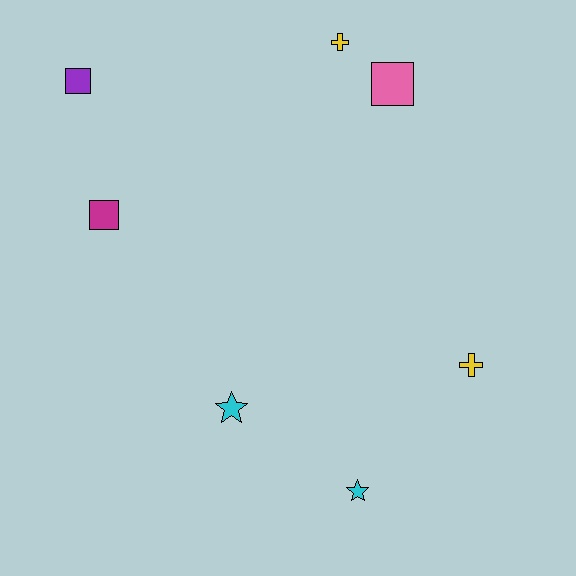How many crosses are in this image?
There are 2 crosses.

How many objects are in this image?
There are 7 objects.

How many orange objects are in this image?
There are no orange objects.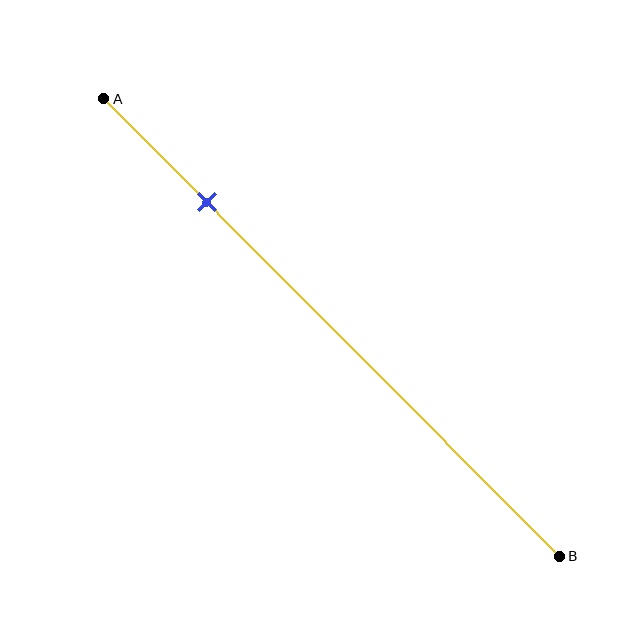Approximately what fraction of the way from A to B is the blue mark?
The blue mark is approximately 25% of the way from A to B.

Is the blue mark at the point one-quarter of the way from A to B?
Yes, the mark is approximately at the one-quarter point.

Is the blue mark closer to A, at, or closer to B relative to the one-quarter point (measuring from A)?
The blue mark is approximately at the one-quarter point of segment AB.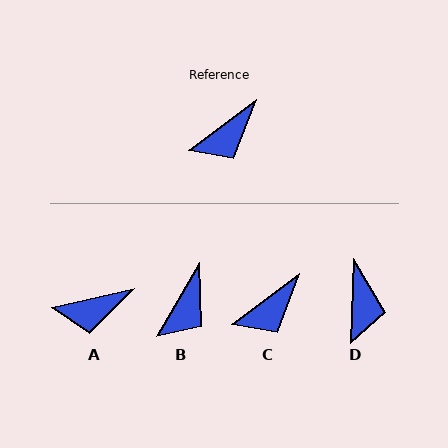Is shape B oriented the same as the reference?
No, it is off by about 23 degrees.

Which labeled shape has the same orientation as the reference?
C.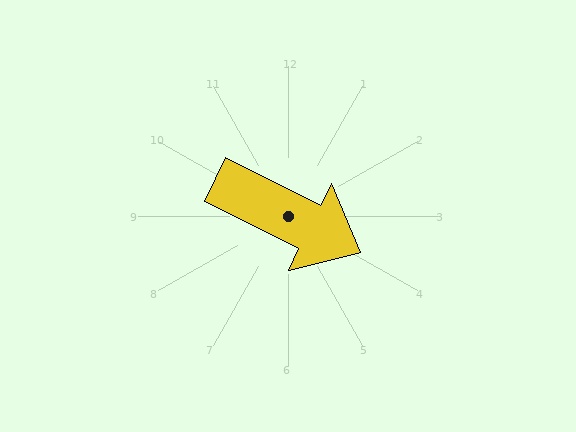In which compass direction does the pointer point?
Southeast.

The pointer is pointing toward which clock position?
Roughly 4 o'clock.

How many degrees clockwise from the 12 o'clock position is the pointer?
Approximately 116 degrees.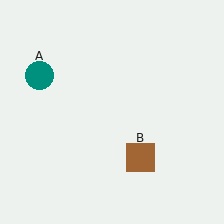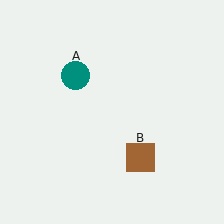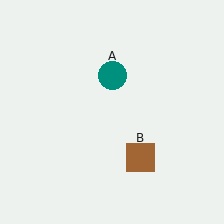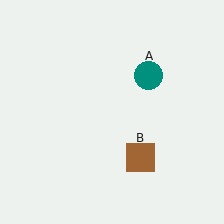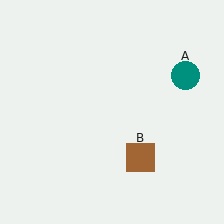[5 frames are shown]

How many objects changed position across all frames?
1 object changed position: teal circle (object A).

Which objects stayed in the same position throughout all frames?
Brown square (object B) remained stationary.